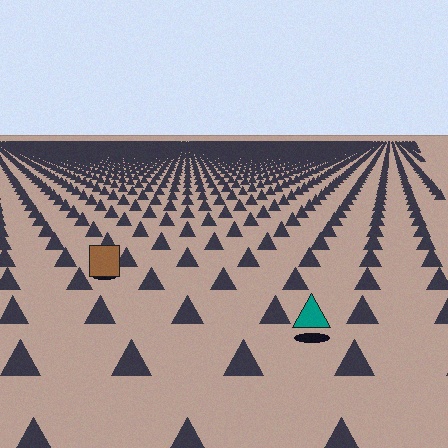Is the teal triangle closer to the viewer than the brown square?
Yes. The teal triangle is closer — you can tell from the texture gradient: the ground texture is coarser near it.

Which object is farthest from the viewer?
The brown square is farthest from the viewer. It appears smaller and the ground texture around it is denser.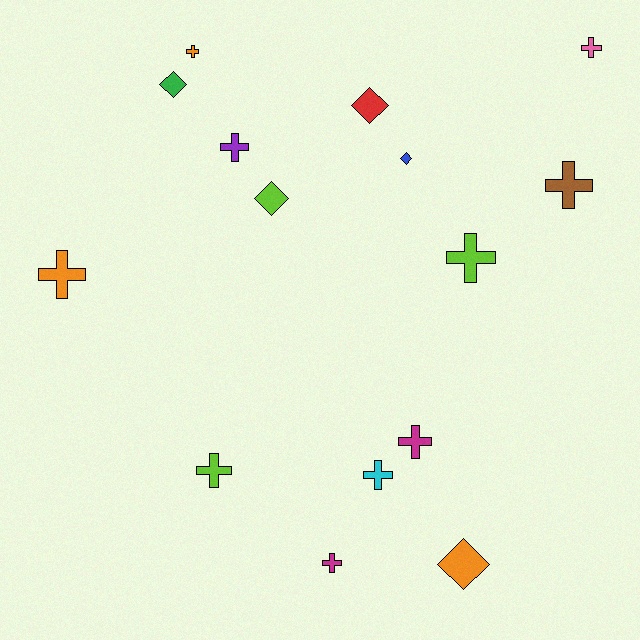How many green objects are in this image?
There is 1 green object.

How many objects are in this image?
There are 15 objects.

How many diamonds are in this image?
There are 5 diamonds.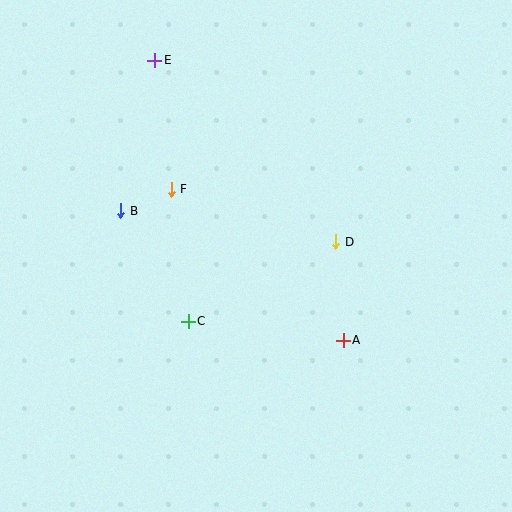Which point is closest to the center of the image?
Point D at (336, 242) is closest to the center.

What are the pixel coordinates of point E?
Point E is at (155, 60).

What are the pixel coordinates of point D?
Point D is at (336, 242).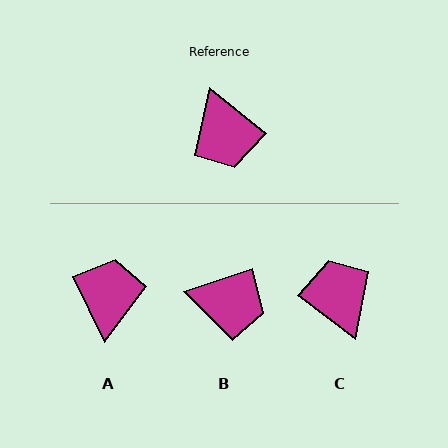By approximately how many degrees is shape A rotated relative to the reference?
Approximately 155 degrees counter-clockwise.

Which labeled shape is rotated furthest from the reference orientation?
C, about 178 degrees away.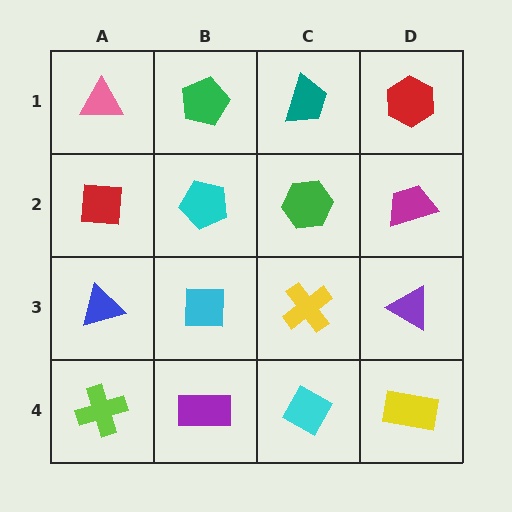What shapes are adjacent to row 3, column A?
A red square (row 2, column A), a lime cross (row 4, column A), a cyan square (row 3, column B).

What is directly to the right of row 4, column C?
A yellow rectangle.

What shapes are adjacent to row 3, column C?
A green hexagon (row 2, column C), a cyan diamond (row 4, column C), a cyan square (row 3, column B), a purple triangle (row 3, column D).